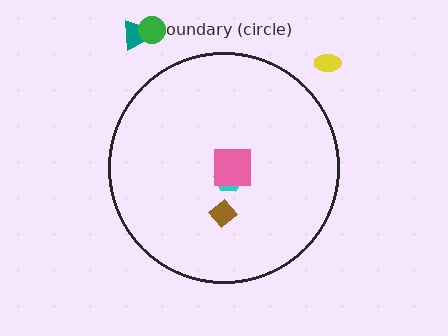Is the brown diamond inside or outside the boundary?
Inside.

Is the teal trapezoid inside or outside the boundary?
Outside.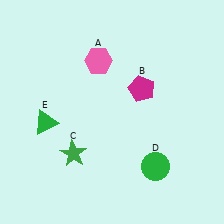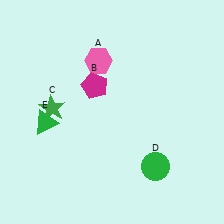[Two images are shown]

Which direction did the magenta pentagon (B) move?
The magenta pentagon (B) moved left.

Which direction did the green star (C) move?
The green star (C) moved up.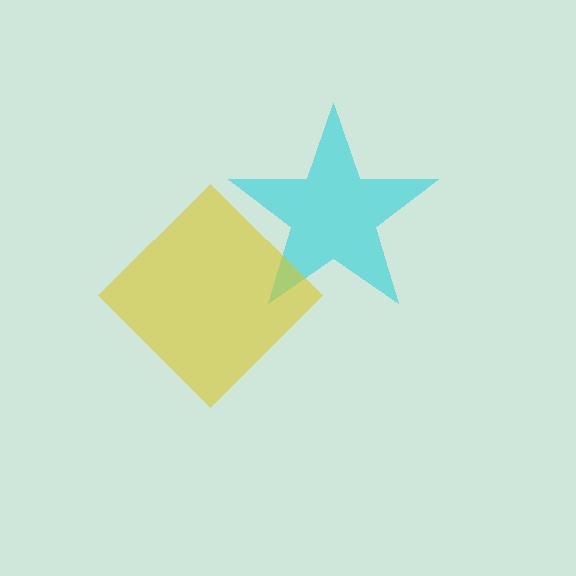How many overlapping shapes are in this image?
There are 2 overlapping shapes in the image.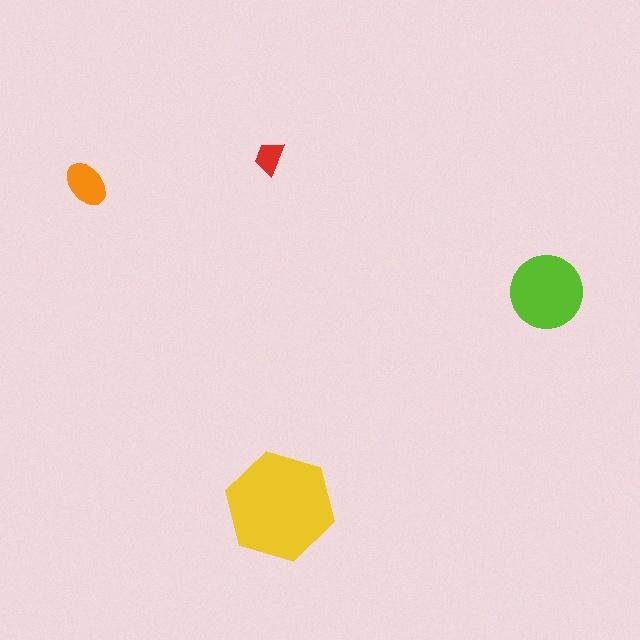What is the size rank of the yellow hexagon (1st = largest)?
1st.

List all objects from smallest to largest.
The red trapezoid, the orange ellipse, the lime circle, the yellow hexagon.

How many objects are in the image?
There are 4 objects in the image.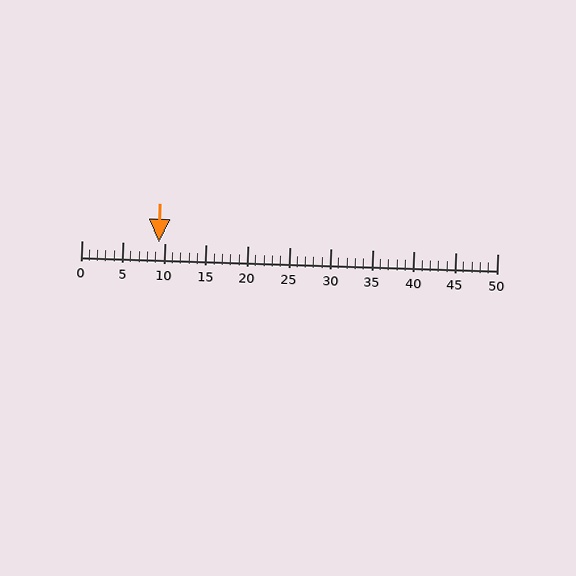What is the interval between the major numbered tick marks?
The major tick marks are spaced 5 units apart.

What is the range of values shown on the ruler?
The ruler shows values from 0 to 50.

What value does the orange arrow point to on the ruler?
The orange arrow points to approximately 9.